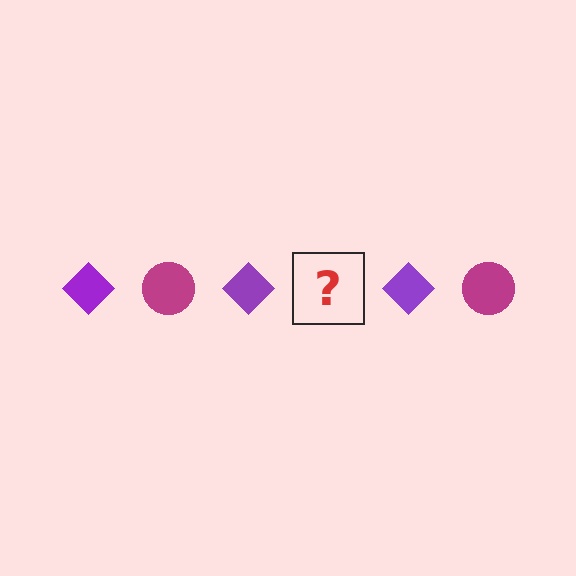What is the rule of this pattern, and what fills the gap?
The rule is that the pattern alternates between purple diamond and magenta circle. The gap should be filled with a magenta circle.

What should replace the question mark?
The question mark should be replaced with a magenta circle.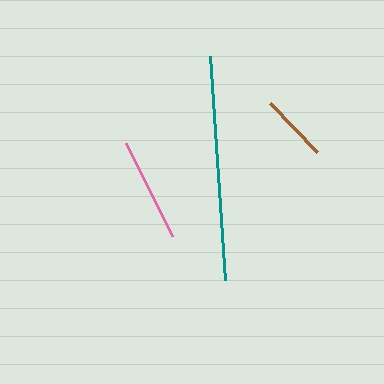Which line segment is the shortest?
The brown line is the shortest at approximately 68 pixels.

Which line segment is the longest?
The teal line is the longest at approximately 224 pixels.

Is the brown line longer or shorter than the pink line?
The pink line is longer than the brown line.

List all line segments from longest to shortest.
From longest to shortest: teal, pink, brown.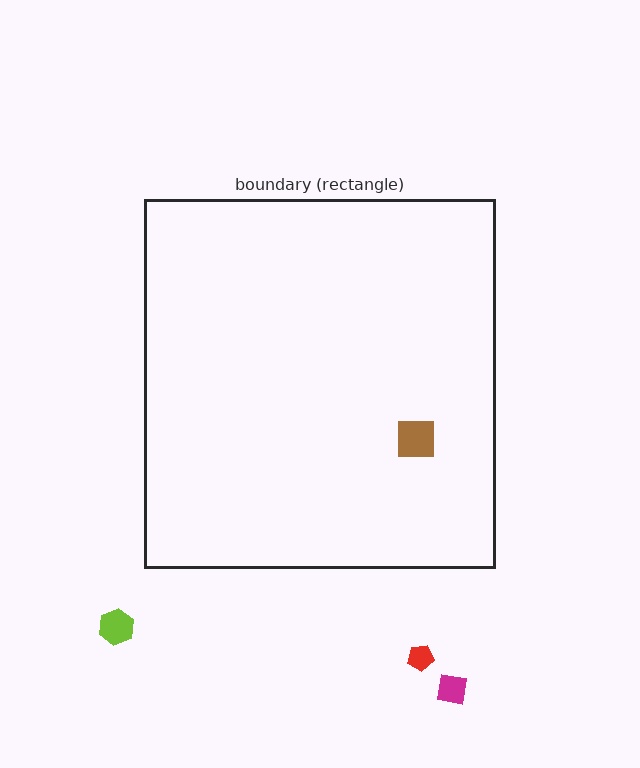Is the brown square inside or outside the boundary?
Inside.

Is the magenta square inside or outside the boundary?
Outside.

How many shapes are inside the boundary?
1 inside, 3 outside.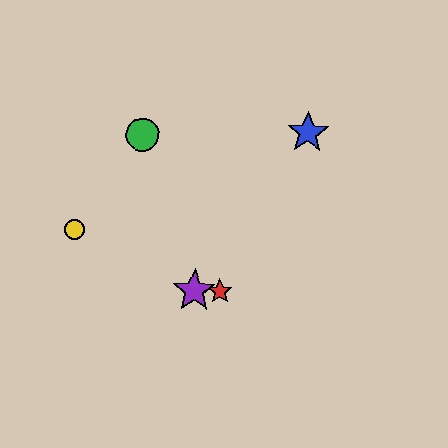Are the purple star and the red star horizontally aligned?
Yes, both are at y≈291.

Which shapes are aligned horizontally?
The red star, the purple star are aligned horizontally.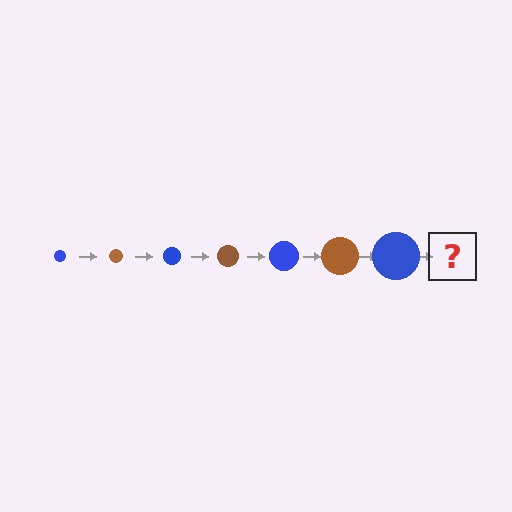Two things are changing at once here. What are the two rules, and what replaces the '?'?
The two rules are that the circle grows larger each step and the color cycles through blue and brown. The '?' should be a brown circle, larger than the previous one.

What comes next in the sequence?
The next element should be a brown circle, larger than the previous one.